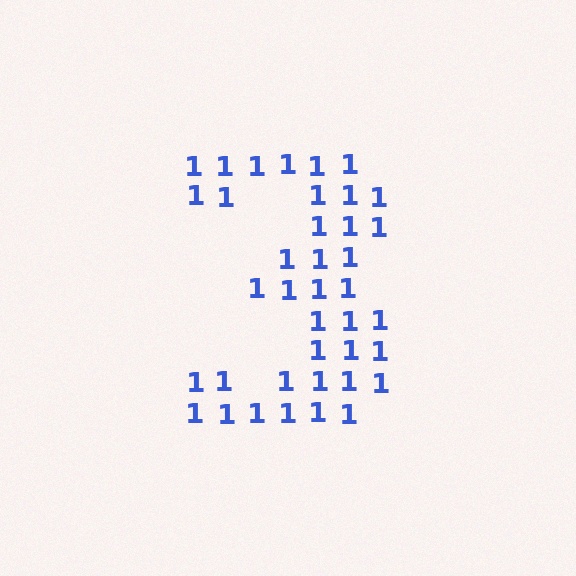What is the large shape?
The large shape is the digit 3.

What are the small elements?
The small elements are digit 1's.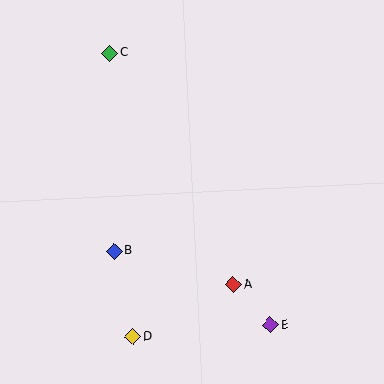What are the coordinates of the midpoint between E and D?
The midpoint between E and D is at (202, 331).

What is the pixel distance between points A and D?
The distance between A and D is 113 pixels.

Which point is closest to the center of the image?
Point B at (114, 251) is closest to the center.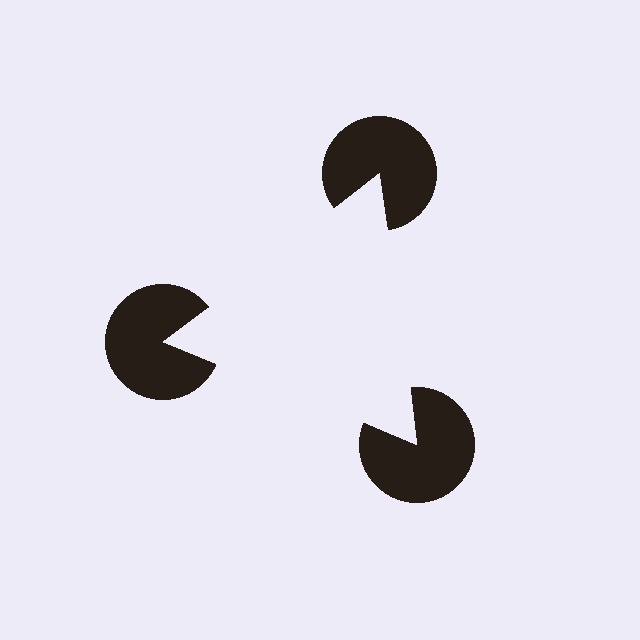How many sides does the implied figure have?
3 sides.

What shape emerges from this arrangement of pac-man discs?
An illusory triangle — its edges are inferred from the aligned wedge cuts in the pac-man discs, not physically drawn.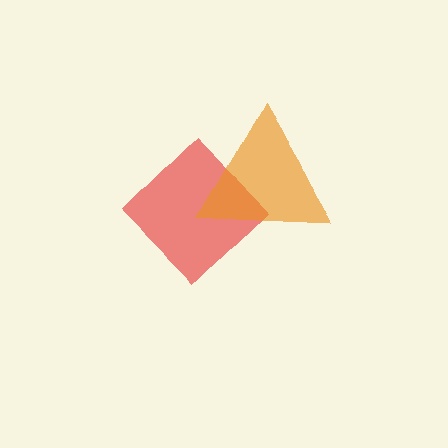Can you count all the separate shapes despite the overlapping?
Yes, there are 2 separate shapes.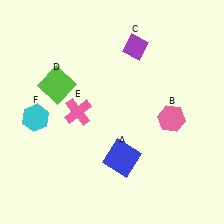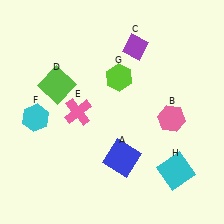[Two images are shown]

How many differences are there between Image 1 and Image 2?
There are 2 differences between the two images.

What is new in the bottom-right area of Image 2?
A cyan square (H) was added in the bottom-right area of Image 2.